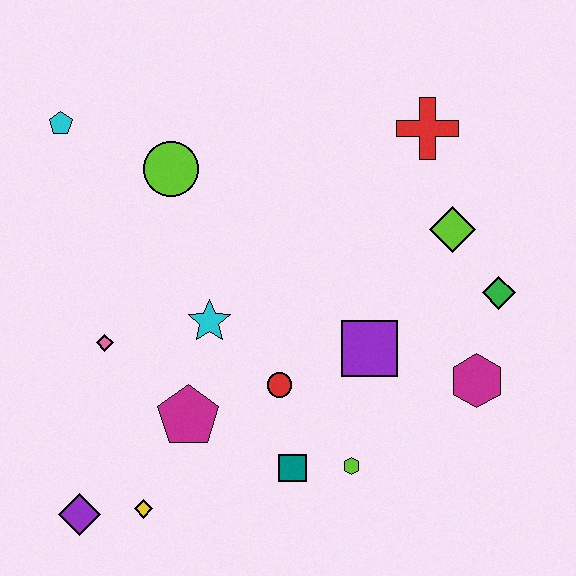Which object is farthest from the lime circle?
The magenta hexagon is farthest from the lime circle.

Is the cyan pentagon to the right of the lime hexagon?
No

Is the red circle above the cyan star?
No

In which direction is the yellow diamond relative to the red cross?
The yellow diamond is below the red cross.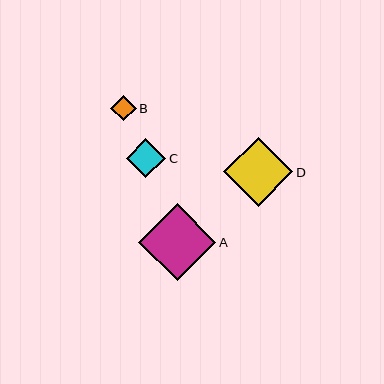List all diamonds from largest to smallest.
From largest to smallest: A, D, C, B.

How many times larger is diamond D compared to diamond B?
Diamond D is approximately 2.7 times the size of diamond B.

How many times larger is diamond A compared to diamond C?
Diamond A is approximately 2.0 times the size of diamond C.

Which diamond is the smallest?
Diamond B is the smallest with a size of approximately 25 pixels.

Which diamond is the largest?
Diamond A is the largest with a size of approximately 77 pixels.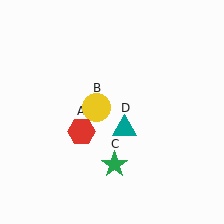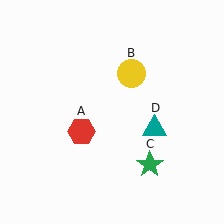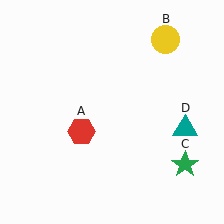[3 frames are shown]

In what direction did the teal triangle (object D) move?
The teal triangle (object D) moved right.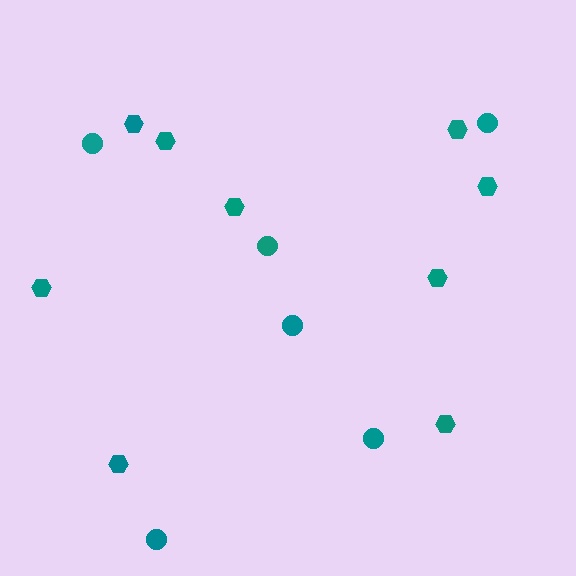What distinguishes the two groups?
There are 2 groups: one group of circles (6) and one group of hexagons (9).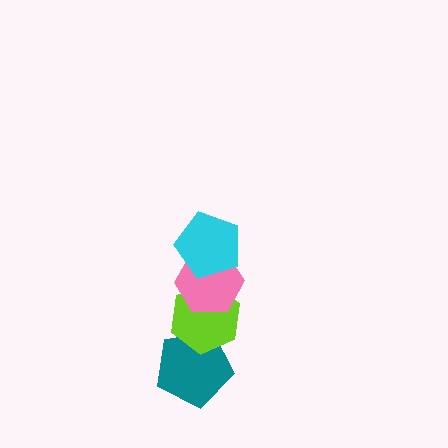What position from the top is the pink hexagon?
The pink hexagon is 2nd from the top.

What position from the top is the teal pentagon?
The teal pentagon is 4th from the top.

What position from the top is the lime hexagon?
The lime hexagon is 3rd from the top.